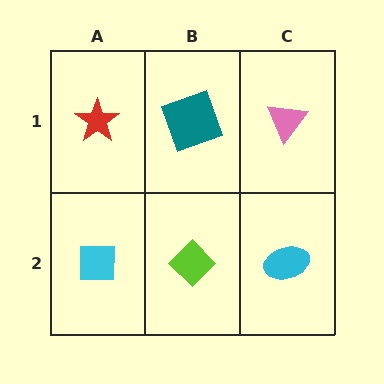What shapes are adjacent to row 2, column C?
A pink triangle (row 1, column C), a lime diamond (row 2, column B).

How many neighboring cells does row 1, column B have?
3.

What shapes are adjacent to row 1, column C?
A cyan ellipse (row 2, column C), a teal square (row 1, column B).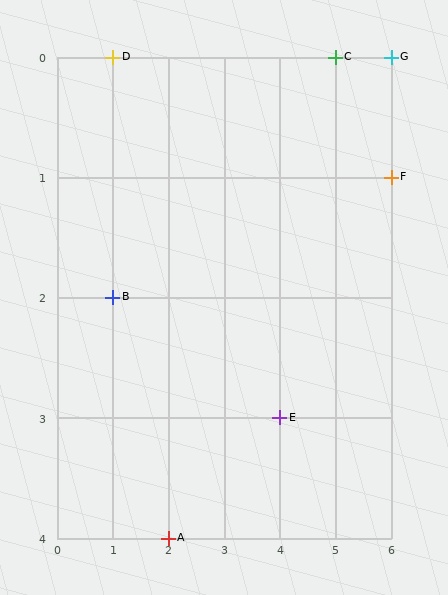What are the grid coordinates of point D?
Point D is at grid coordinates (1, 0).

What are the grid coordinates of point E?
Point E is at grid coordinates (4, 3).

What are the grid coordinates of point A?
Point A is at grid coordinates (2, 4).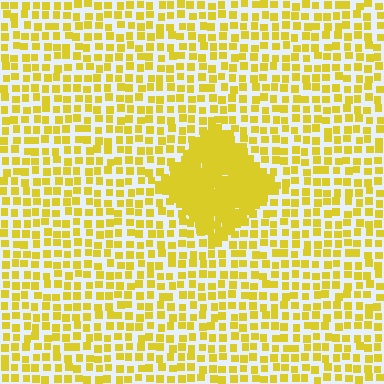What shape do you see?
I see a diamond.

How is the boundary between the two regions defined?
The boundary is defined by a change in element density (approximately 2.5x ratio). All elements are the same color, size, and shape.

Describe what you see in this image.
The image contains small yellow elements arranged at two different densities. A diamond-shaped region is visible where the elements are more densely packed than the surrounding area.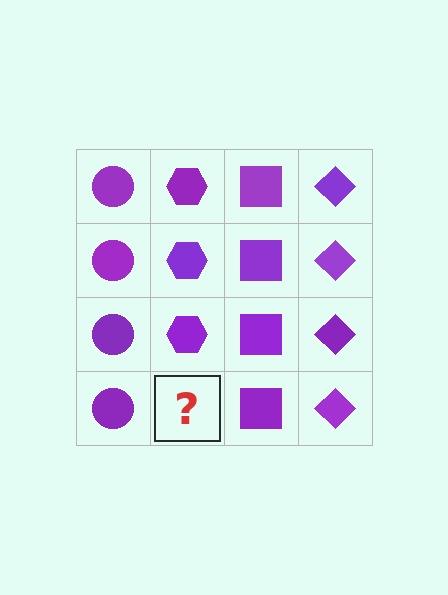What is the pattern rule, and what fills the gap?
The rule is that each column has a consistent shape. The gap should be filled with a purple hexagon.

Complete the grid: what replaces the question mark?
The question mark should be replaced with a purple hexagon.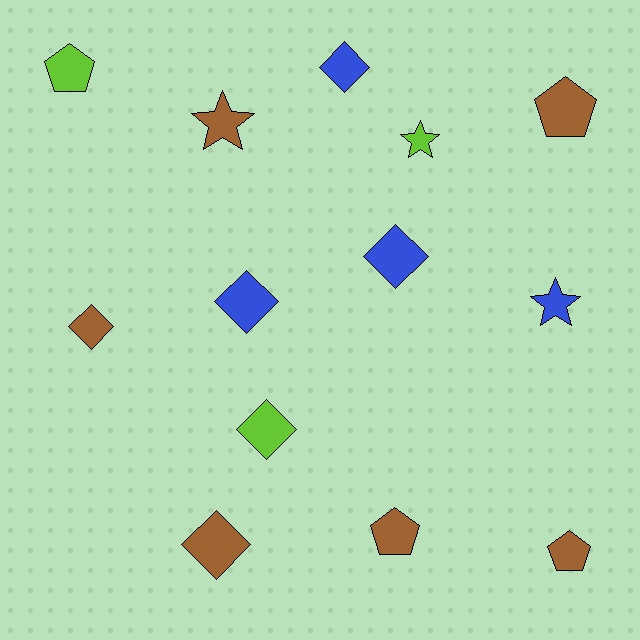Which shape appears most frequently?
Diamond, with 6 objects.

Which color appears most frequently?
Brown, with 6 objects.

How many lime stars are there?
There is 1 lime star.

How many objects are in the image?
There are 13 objects.